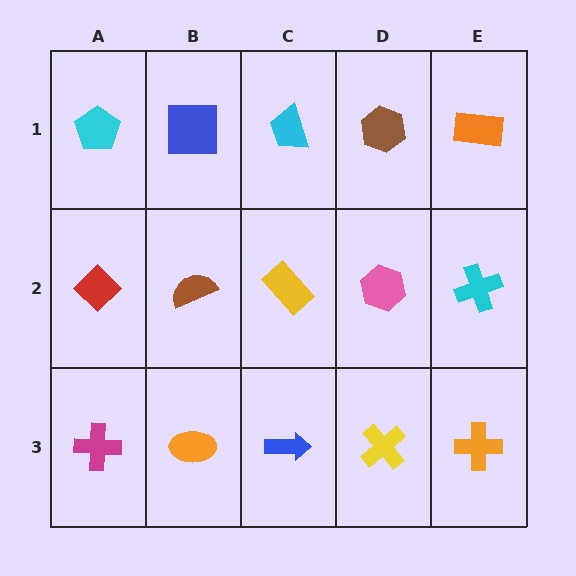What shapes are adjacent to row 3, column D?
A pink hexagon (row 2, column D), a blue arrow (row 3, column C), an orange cross (row 3, column E).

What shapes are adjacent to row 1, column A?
A red diamond (row 2, column A), a blue square (row 1, column B).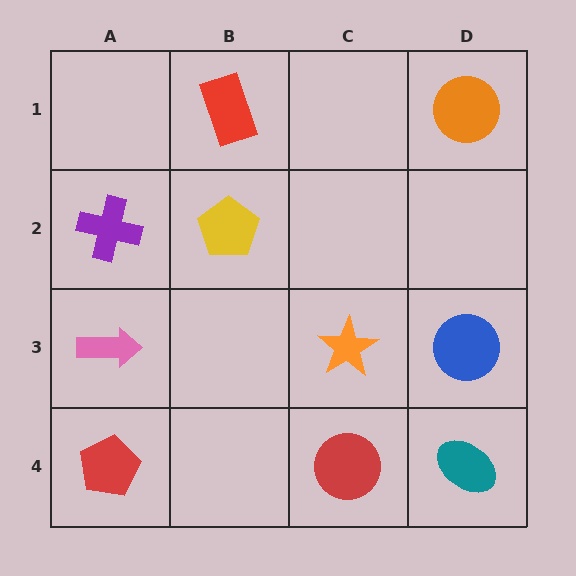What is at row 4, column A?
A red pentagon.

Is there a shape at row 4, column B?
No, that cell is empty.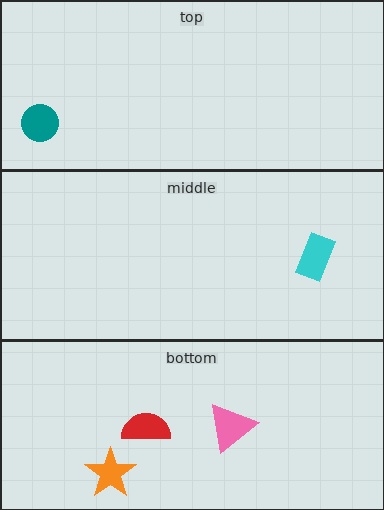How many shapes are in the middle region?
1.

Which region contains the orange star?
The bottom region.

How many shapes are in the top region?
1.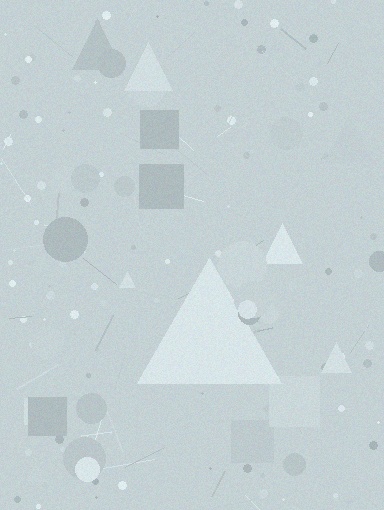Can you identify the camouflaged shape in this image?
The camouflaged shape is a triangle.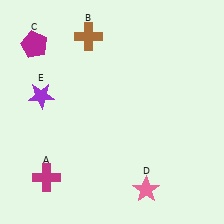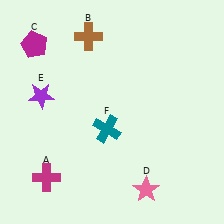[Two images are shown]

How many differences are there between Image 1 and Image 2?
There is 1 difference between the two images.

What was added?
A teal cross (F) was added in Image 2.